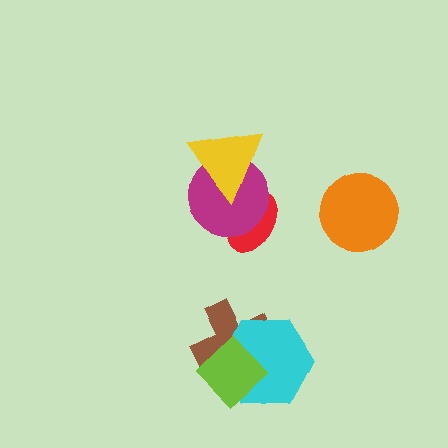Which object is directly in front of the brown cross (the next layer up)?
The cyan hexagon is directly in front of the brown cross.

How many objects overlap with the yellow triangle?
2 objects overlap with the yellow triangle.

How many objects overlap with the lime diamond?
2 objects overlap with the lime diamond.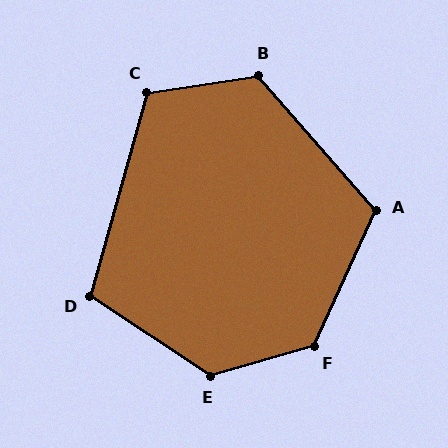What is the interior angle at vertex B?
Approximately 122 degrees (obtuse).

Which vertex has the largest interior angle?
E, at approximately 131 degrees.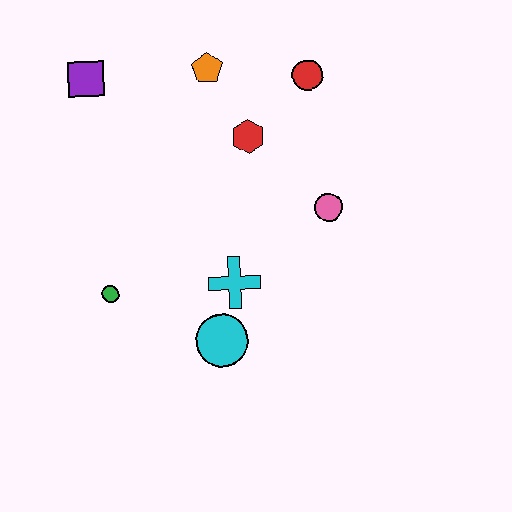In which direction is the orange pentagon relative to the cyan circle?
The orange pentagon is above the cyan circle.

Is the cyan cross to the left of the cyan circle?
No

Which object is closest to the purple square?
The orange pentagon is closest to the purple square.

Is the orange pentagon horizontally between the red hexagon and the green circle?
Yes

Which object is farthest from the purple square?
The cyan circle is farthest from the purple square.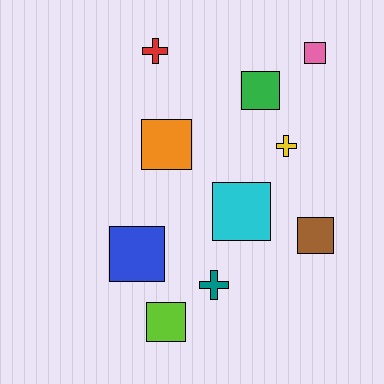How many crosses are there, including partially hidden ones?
There are 3 crosses.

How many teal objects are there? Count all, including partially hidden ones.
There is 1 teal object.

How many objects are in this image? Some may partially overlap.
There are 10 objects.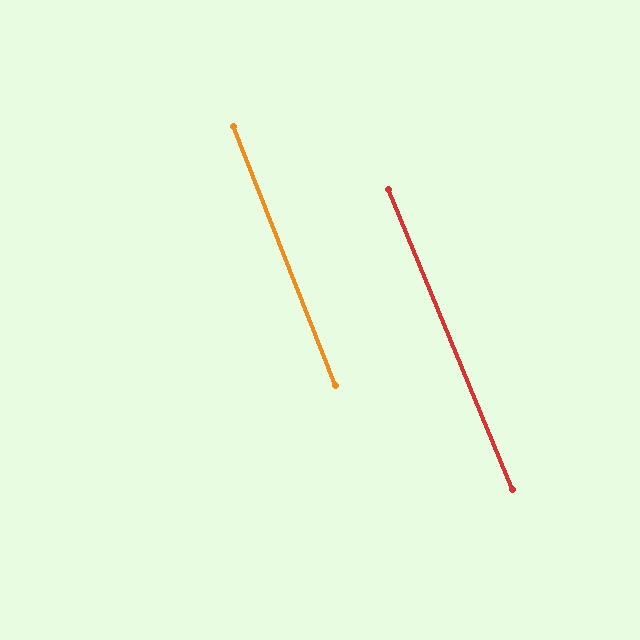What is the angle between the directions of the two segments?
Approximately 1 degree.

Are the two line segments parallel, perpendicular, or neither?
Parallel — their directions differ by only 0.9°.